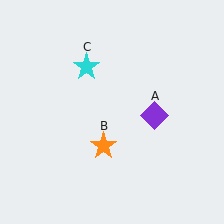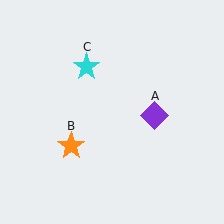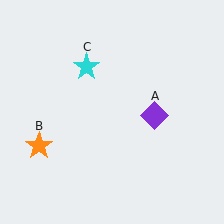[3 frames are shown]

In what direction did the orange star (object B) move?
The orange star (object B) moved left.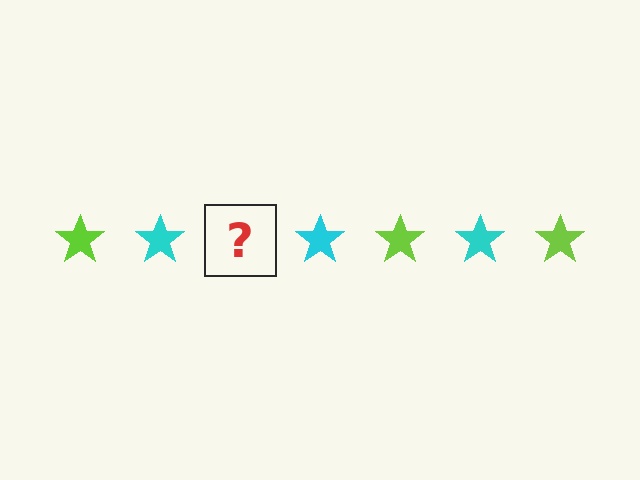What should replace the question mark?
The question mark should be replaced with a lime star.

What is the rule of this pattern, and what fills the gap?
The rule is that the pattern cycles through lime, cyan stars. The gap should be filled with a lime star.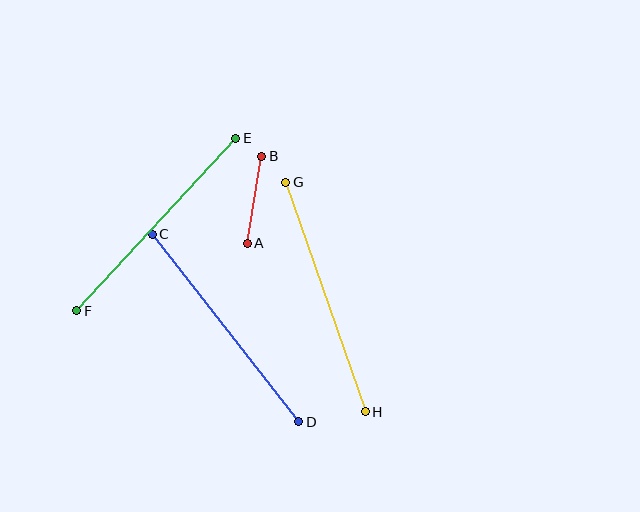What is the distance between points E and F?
The distance is approximately 235 pixels.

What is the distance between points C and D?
The distance is approximately 238 pixels.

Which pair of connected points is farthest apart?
Points G and H are farthest apart.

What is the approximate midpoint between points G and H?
The midpoint is at approximately (325, 297) pixels.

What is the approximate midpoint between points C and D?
The midpoint is at approximately (226, 328) pixels.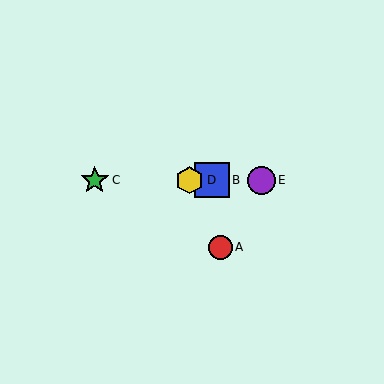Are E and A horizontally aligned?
No, E is at y≈180 and A is at y≈247.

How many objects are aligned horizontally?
4 objects (B, C, D, E) are aligned horizontally.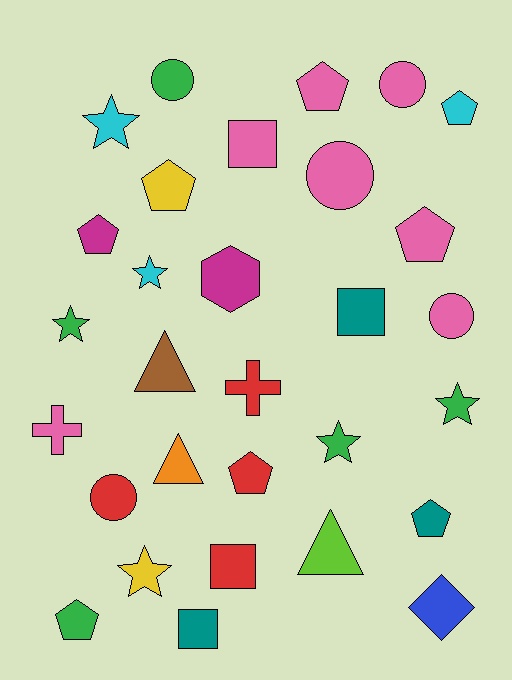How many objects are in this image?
There are 30 objects.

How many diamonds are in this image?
There is 1 diamond.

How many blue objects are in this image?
There is 1 blue object.